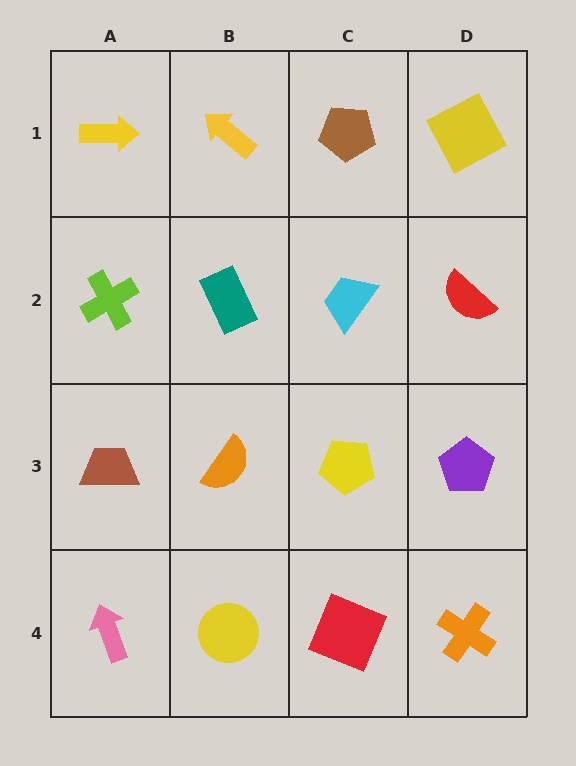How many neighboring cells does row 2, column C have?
4.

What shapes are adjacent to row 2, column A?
A yellow arrow (row 1, column A), a brown trapezoid (row 3, column A), a teal rectangle (row 2, column B).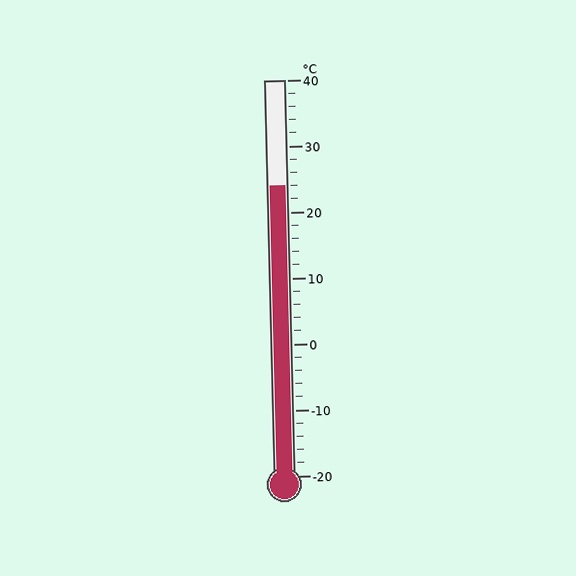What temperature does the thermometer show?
The thermometer shows approximately 24°C.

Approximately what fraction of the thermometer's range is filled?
The thermometer is filled to approximately 75% of its range.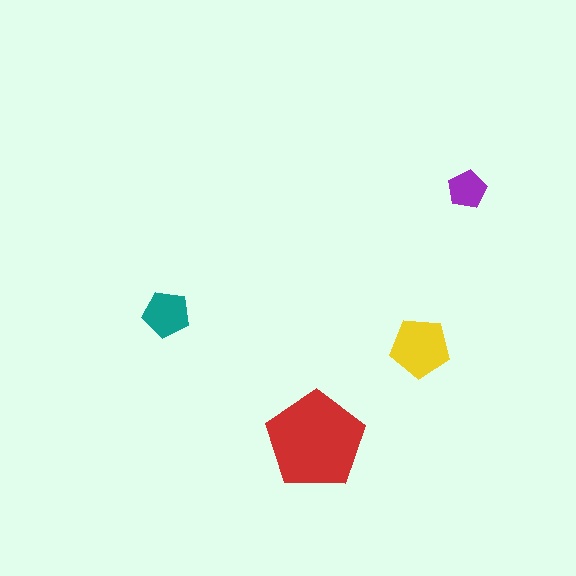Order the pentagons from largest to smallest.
the red one, the yellow one, the teal one, the purple one.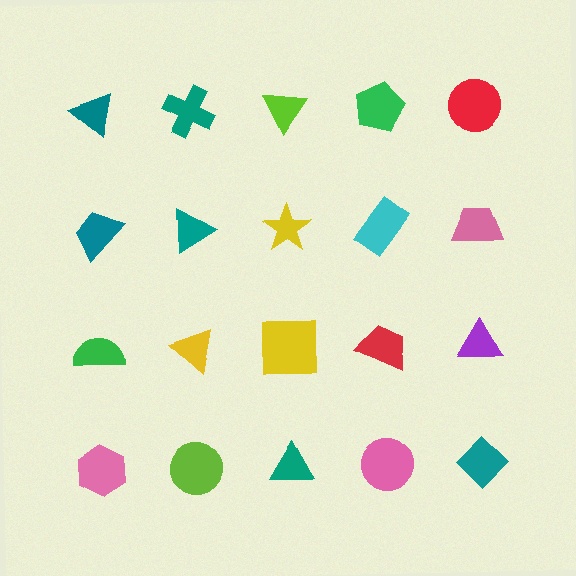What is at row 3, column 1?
A green semicircle.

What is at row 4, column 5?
A teal diamond.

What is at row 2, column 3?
A yellow star.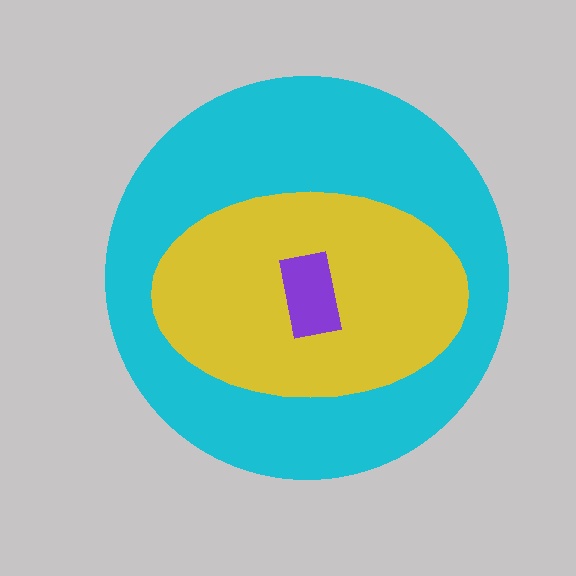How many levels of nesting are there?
3.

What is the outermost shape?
The cyan circle.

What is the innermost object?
The purple rectangle.